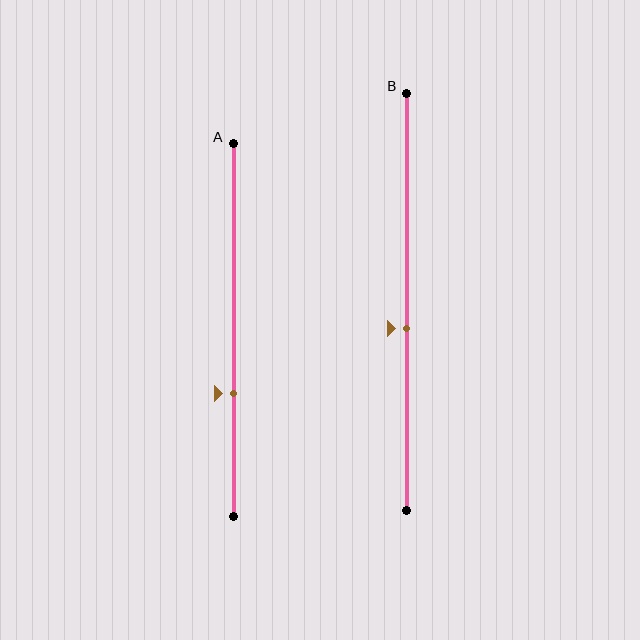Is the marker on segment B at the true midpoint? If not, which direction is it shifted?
No, the marker on segment B is shifted downward by about 6% of the segment length.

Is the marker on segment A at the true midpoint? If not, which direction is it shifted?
No, the marker on segment A is shifted downward by about 17% of the segment length.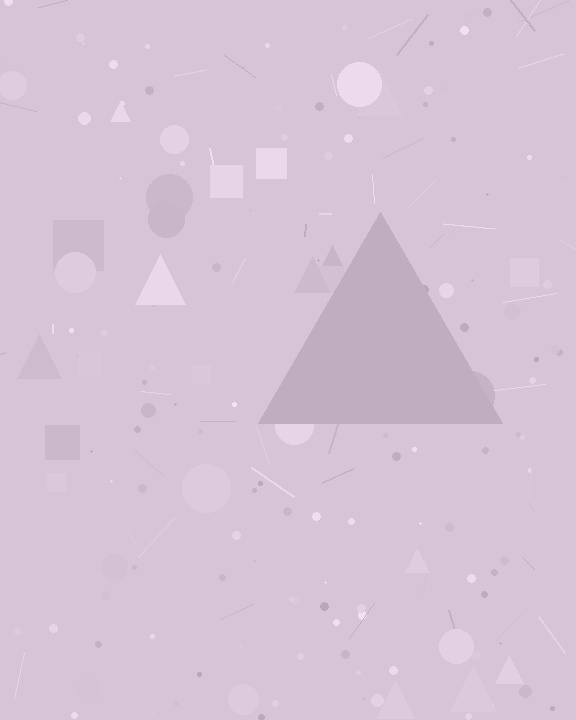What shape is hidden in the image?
A triangle is hidden in the image.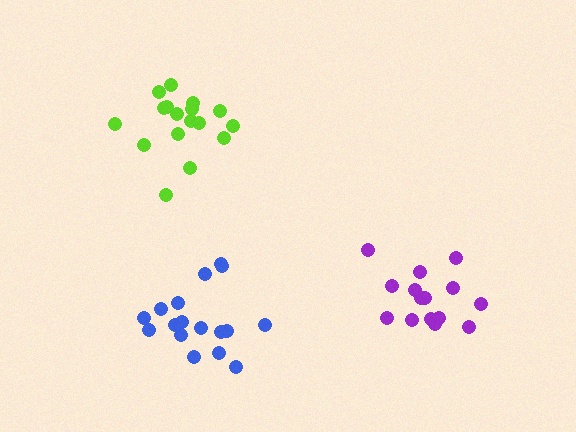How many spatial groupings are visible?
There are 3 spatial groupings.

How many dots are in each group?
Group 1: 17 dots, Group 2: 15 dots, Group 3: 17 dots (49 total).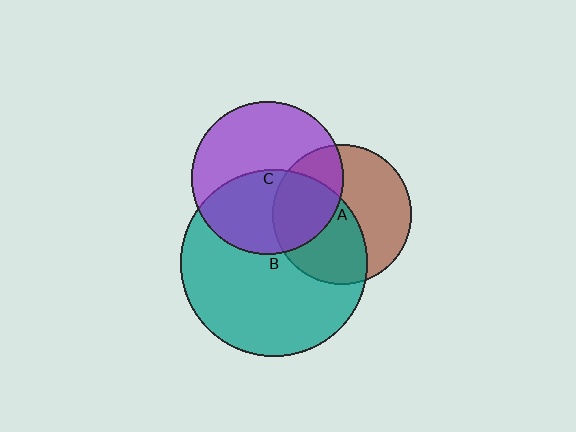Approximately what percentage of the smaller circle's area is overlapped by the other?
Approximately 45%.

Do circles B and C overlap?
Yes.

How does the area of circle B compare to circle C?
Approximately 1.5 times.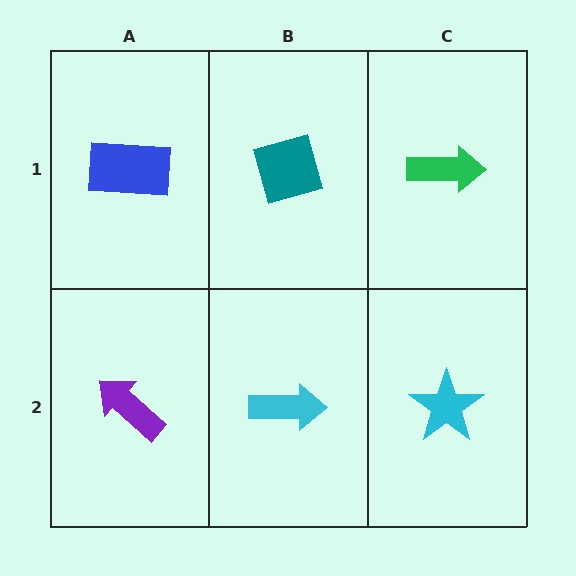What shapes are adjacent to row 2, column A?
A blue rectangle (row 1, column A), a cyan arrow (row 2, column B).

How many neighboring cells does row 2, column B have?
3.